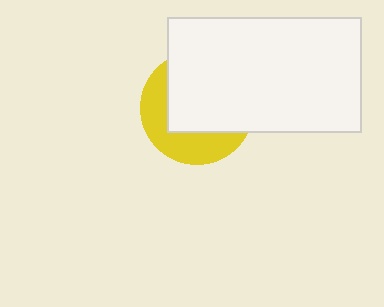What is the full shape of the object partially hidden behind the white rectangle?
The partially hidden object is a yellow circle.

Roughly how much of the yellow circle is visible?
A small part of it is visible (roughly 38%).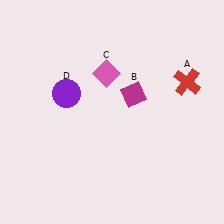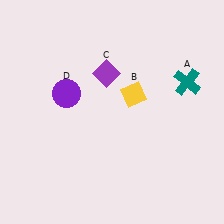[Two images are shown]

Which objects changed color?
A changed from red to teal. B changed from magenta to yellow. C changed from pink to purple.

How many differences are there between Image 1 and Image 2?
There are 3 differences between the two images.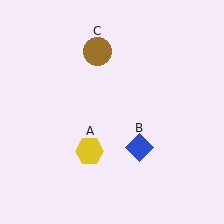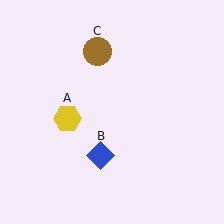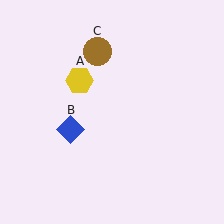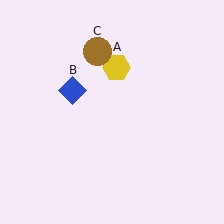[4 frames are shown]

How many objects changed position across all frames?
2 objects changed position: yellow hexagon (object A), blue diamond (object B).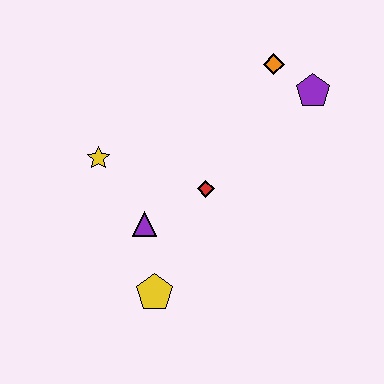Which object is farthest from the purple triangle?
The purple pentagon is farthest from the purple triangle.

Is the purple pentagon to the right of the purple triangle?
Yes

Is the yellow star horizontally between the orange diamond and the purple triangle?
No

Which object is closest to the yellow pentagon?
The purple triangle is closest to the yellow pentagon.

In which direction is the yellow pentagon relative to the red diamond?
The yellow pentagon is below the red diamond.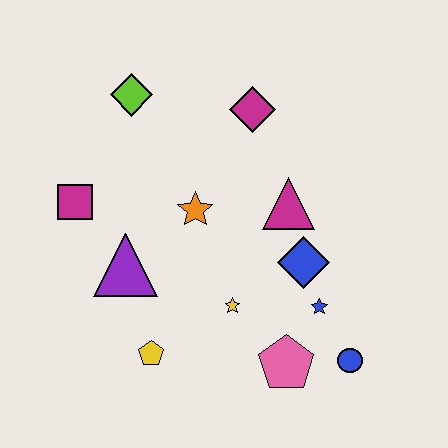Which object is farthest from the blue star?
The lime diamond is farthest from the blue star.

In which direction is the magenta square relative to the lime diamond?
The magenta square is below the lime diamond.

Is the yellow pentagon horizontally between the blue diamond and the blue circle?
No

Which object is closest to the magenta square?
The purple triangle is closest to the magenta square.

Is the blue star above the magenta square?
No